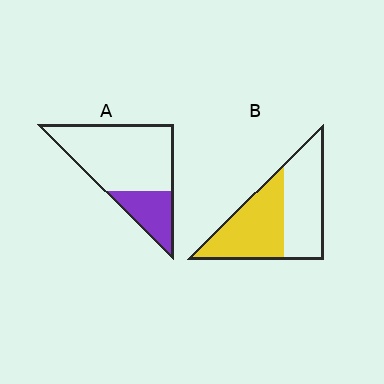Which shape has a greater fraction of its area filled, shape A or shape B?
Shape B.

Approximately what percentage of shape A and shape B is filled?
A is approximately 25% and B is approximately 50%.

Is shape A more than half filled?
No.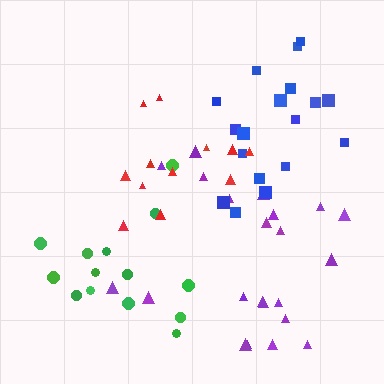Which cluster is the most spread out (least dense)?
Purple.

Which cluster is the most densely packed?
Blue.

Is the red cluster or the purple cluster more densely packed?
Red.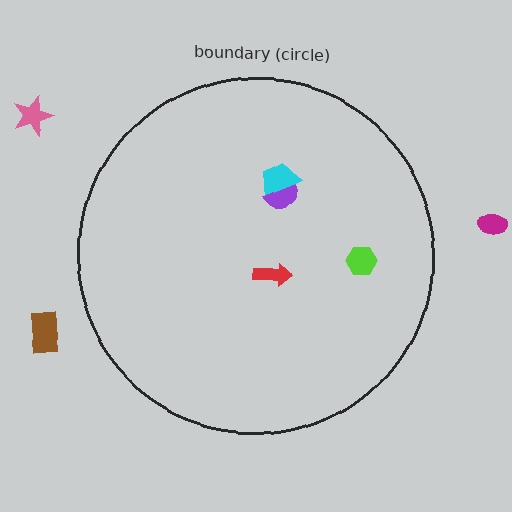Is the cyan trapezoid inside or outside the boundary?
Inside.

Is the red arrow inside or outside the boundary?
Inside.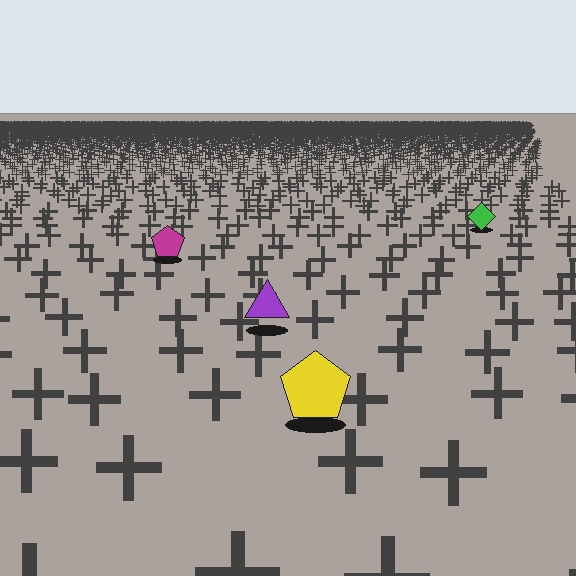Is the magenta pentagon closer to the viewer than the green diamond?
Yes. The magenta pentagon is closer — you can tell from the texture gradient: the ground texture is coarser near it.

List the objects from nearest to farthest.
From nearest to farthest: the yellow pentagon, the purple triangle, the magenta pentagon, the green diamond.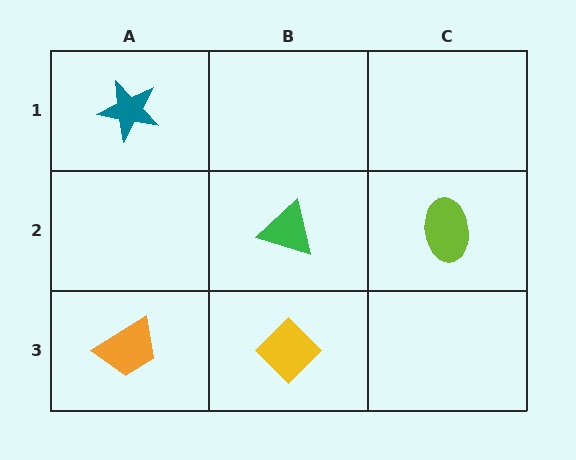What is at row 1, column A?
A teal star.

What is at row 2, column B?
A green triangle.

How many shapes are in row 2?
2 shapes.